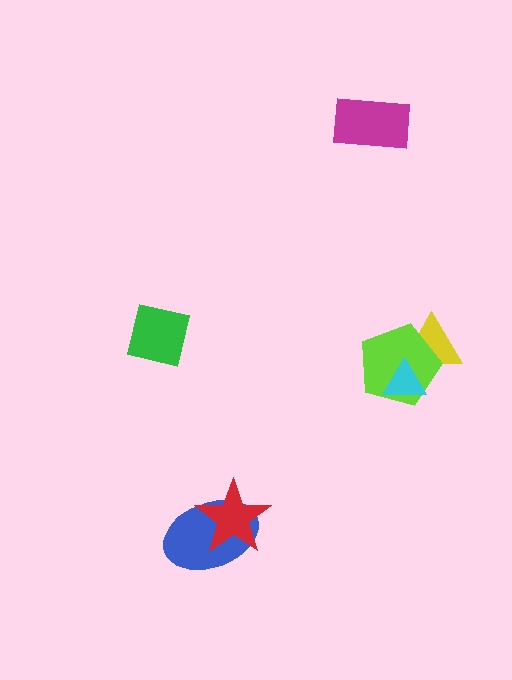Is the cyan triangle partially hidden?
No, no other shape covers it.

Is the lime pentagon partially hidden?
Yes, it is partially covered by another shape.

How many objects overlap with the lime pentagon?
2 objects overlap with the lime pentagon.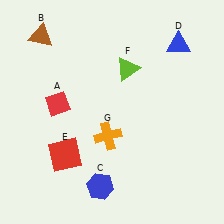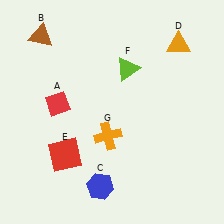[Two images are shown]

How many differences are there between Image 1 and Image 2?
There is 1 difference between the two images.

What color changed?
The triangle (D) changed from blue in Image 1 to orange in Image 2.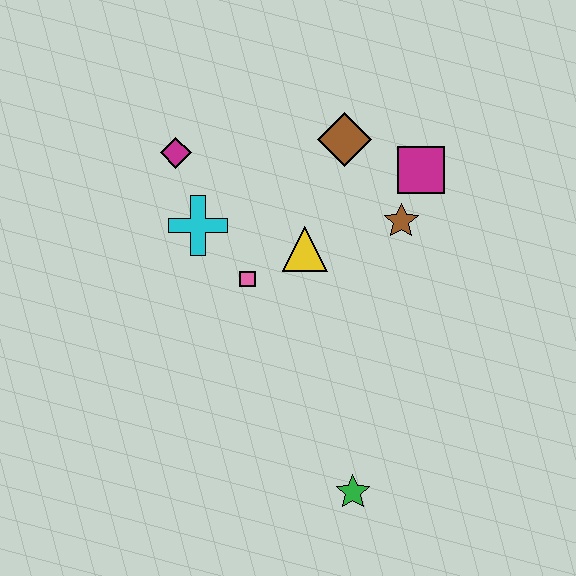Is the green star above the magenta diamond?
No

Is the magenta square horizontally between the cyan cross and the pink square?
No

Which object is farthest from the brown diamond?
The green star is farthest from the brown diamond.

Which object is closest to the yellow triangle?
The pink square is closest to the yellow triangle.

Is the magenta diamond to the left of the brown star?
Yes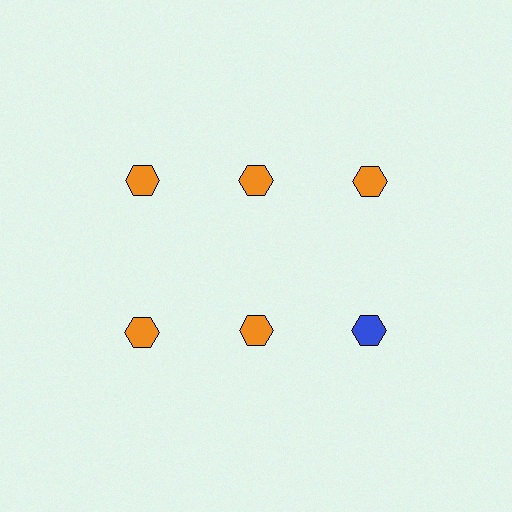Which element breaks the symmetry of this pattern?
The blue hexagon in the second row, center column breaks the symmetry. All other shapes are orange hexagons.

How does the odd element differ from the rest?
It has a different color: blue instead of orange.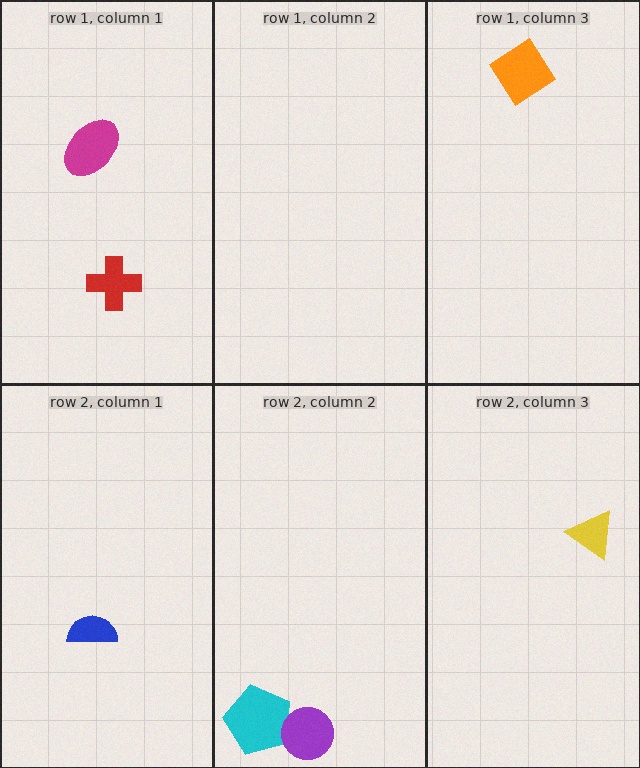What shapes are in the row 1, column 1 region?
The red cross, the magenta ellipse.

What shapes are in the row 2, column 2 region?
The cyan pentagon, the purple circle.